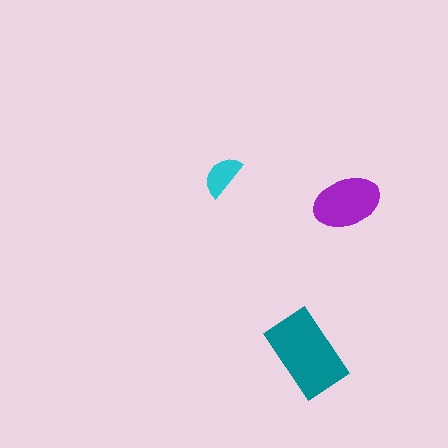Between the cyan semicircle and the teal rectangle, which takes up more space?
The teal rectangle.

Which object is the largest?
The teal rectangle.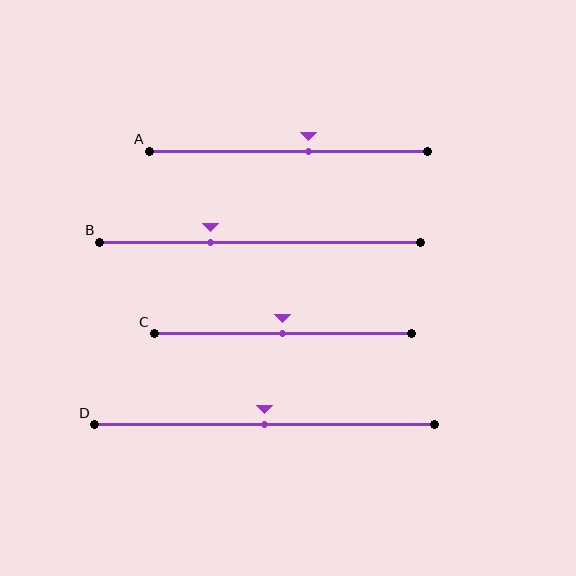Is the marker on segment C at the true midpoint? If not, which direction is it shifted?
Yes, the marker on segment C is at the true midpoint.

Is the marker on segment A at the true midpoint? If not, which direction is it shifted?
No, the marker on segment A is shifted to the right by about 7% of the segment length.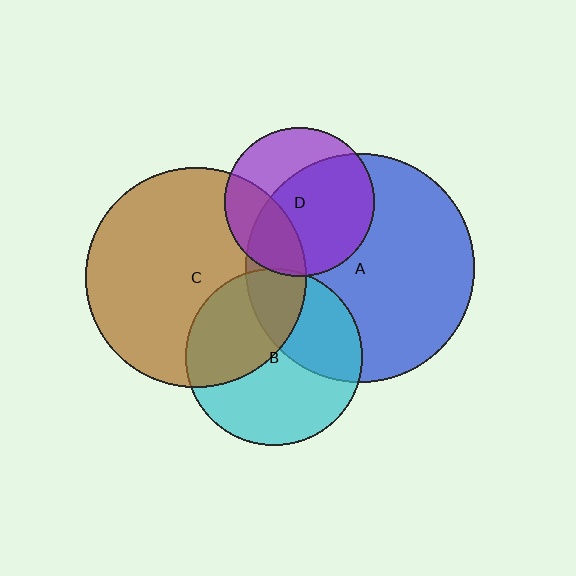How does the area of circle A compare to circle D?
Approximately 2.4 times.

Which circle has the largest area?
Circle A (blue).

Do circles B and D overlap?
Yes.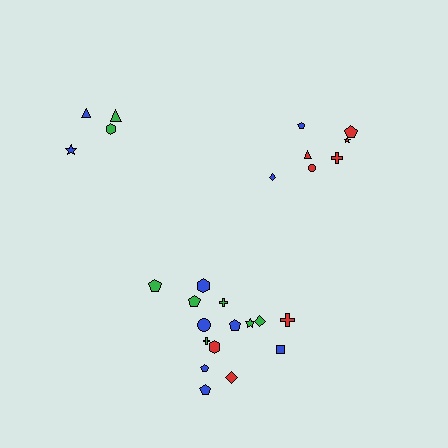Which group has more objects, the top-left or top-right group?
The top-right group.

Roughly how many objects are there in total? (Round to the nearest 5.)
Roughly 25 objects in total.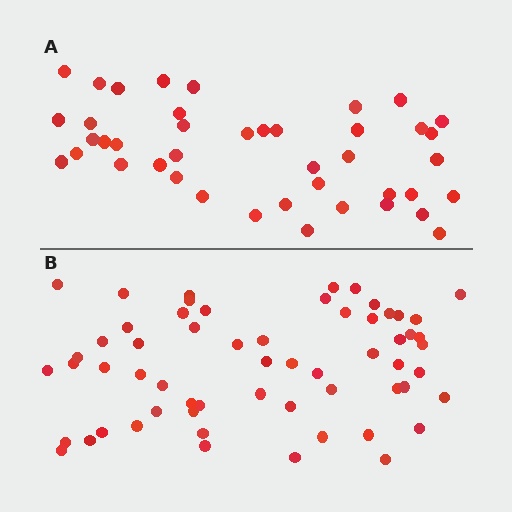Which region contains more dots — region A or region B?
Region B (the bottom region) has more dots.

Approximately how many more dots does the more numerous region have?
Region B has approximately 20 more dots than region A.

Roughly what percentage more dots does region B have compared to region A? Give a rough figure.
About 45% more.